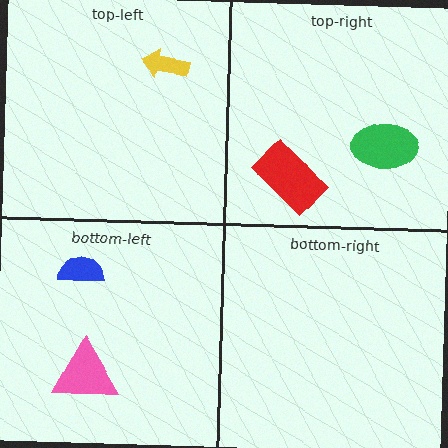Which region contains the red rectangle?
The top-right region.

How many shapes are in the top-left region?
1.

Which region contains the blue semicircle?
The bottom-left region.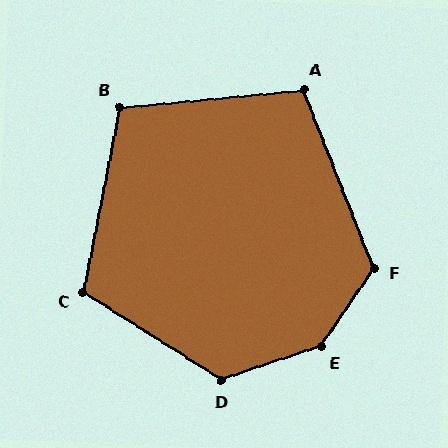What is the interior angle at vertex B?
Approximately 107 degrees (obtuse).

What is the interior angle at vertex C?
Approximately 111 degrees (obtuse).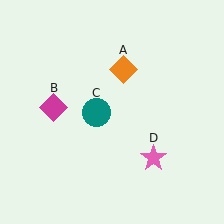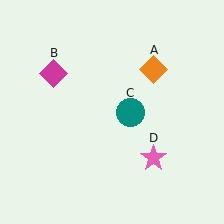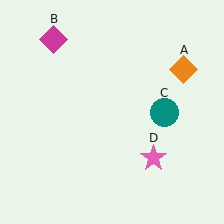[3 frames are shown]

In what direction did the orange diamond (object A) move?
The orange diamond (object A) moved right.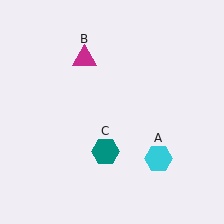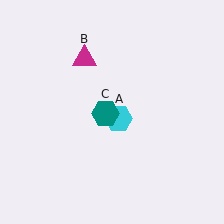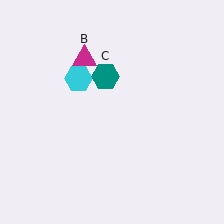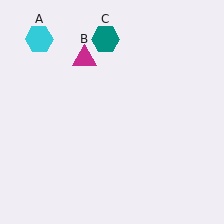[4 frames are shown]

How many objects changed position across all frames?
2 objects changed position: cyan hexagon (object A), teal hexagon (object C).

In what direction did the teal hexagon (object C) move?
The teal hexagon (object C) moved up.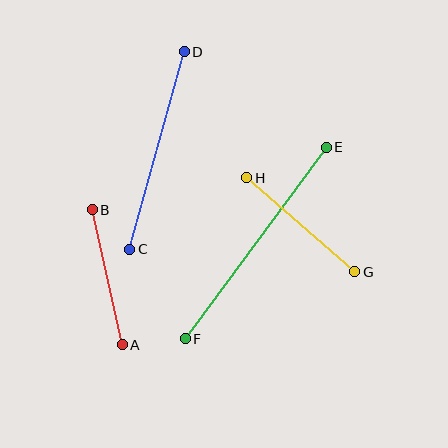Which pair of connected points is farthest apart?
Points E and F are farthest apart.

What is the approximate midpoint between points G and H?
The midpoint is at approximately (301, 225) pixels.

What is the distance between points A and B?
The distance is approximately 138 pixels.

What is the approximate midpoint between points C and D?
The midpoint is at approximately (157, 150) pixels.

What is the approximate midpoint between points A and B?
The midpoint is at approximately (107, 277) pixels.